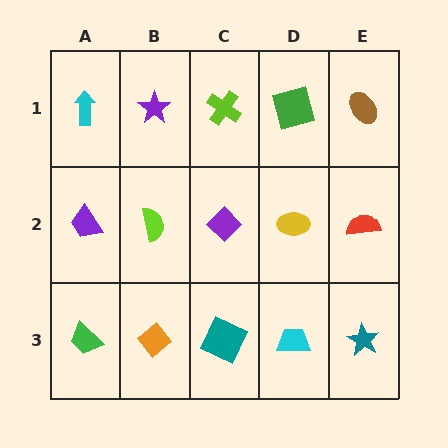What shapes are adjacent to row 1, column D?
A yellow ellipse (row 2, column D), a lime cross (row 1, column C), a brown ellipse (row 1, column E).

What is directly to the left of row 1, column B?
A cyan arrow.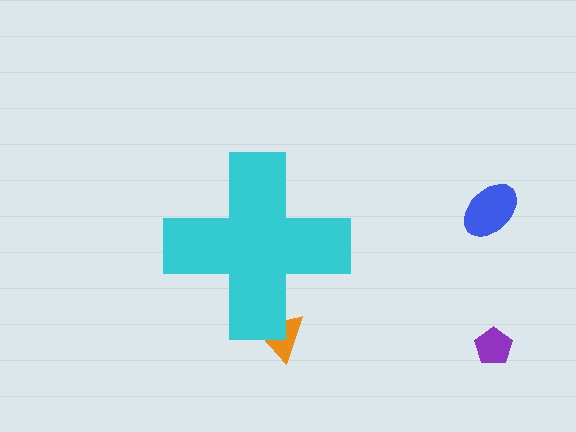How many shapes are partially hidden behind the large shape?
1 shape is partially hidden.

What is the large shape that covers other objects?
A cyan cross.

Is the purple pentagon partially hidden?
No, the purple pentagon is fully visible.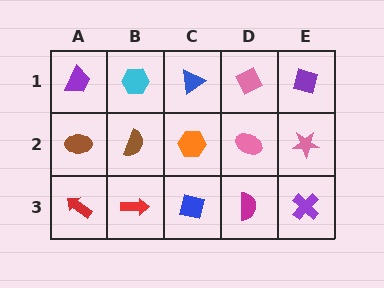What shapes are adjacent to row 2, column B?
A cyan hexagon (row 1, column B), a red arrow (row 3, column B), a brown ellipse (row 2, column A), an orange hexagon (row 2, column C).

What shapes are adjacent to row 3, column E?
A pink star (row 2, column E), a magenta semicircle (row 3, column D).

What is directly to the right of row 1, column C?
A pink diamond.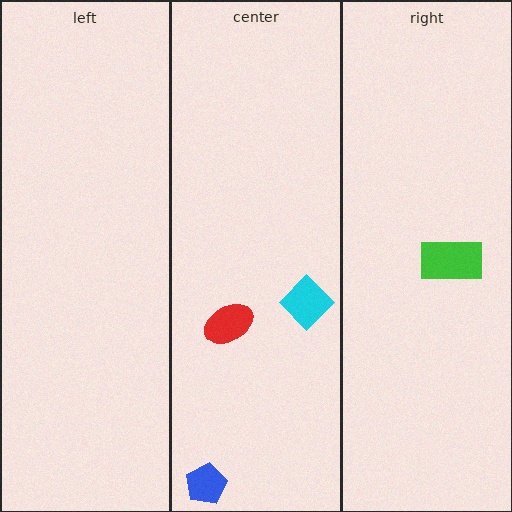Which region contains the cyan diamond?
The center region.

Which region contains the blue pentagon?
The center region.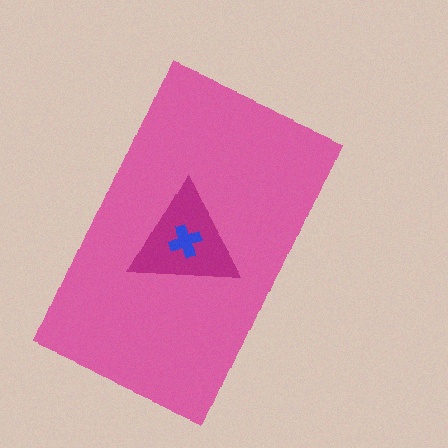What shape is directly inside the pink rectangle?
The magenta triangle.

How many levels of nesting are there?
3.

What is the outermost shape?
The pink rectangle.